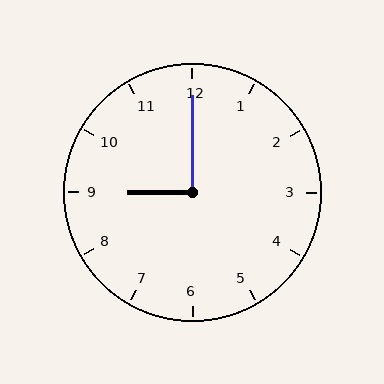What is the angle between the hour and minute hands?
Approximately 90 degrees.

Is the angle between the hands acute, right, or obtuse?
It is right.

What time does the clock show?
9:00.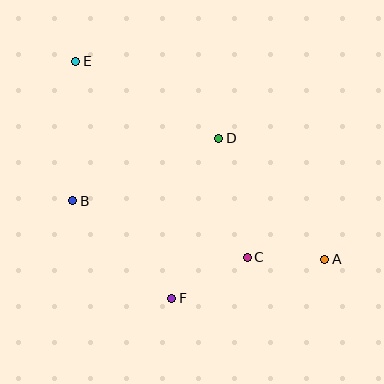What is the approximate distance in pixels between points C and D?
The distance between C and D is approximately 122 pixels.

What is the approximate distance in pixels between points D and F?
The distance between D and F is approximately 166 pixels.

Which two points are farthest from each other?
Points A and E are farthest from each other.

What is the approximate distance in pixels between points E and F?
The distance between E and F is approximately 256 pixels.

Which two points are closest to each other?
Points A and C are closest to each other.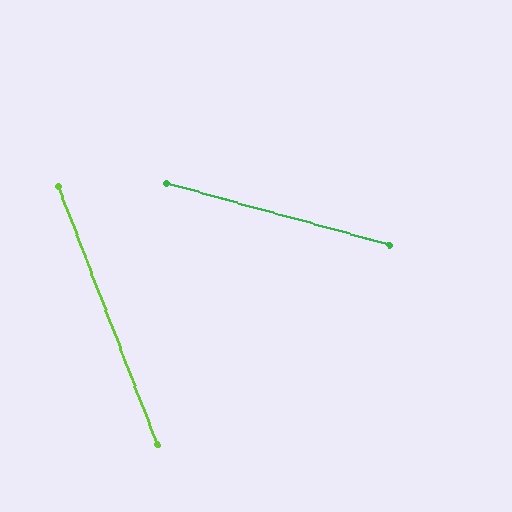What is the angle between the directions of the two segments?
Approximately 54 degrees.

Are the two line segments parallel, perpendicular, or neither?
Neither parallel nor perpendicular — they differ by about 54°.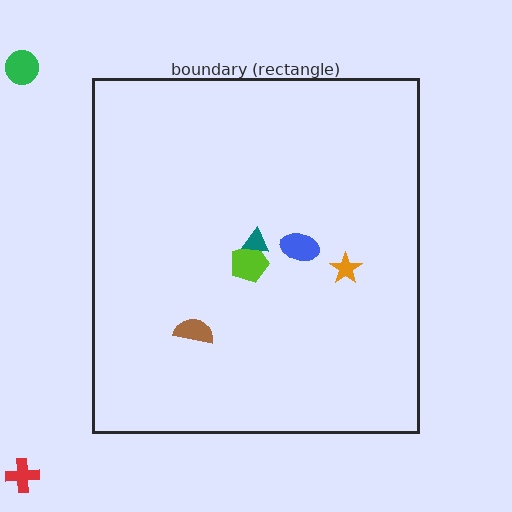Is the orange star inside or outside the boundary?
Inside.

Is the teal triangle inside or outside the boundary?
Inside.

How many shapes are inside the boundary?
5 inside, 2 outside.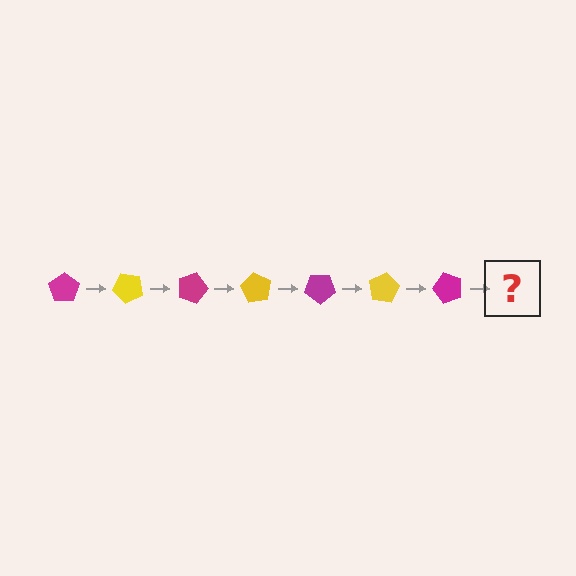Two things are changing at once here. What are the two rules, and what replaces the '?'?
The two rules are that it rotates 45 degrees each step and the color cycles through magenta and yellow. The '?' should be a yellow pentagon, rotated 315 degrees from the start.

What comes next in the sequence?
The next element should be a yellow pentagon, rotated 315 degrees from the start.